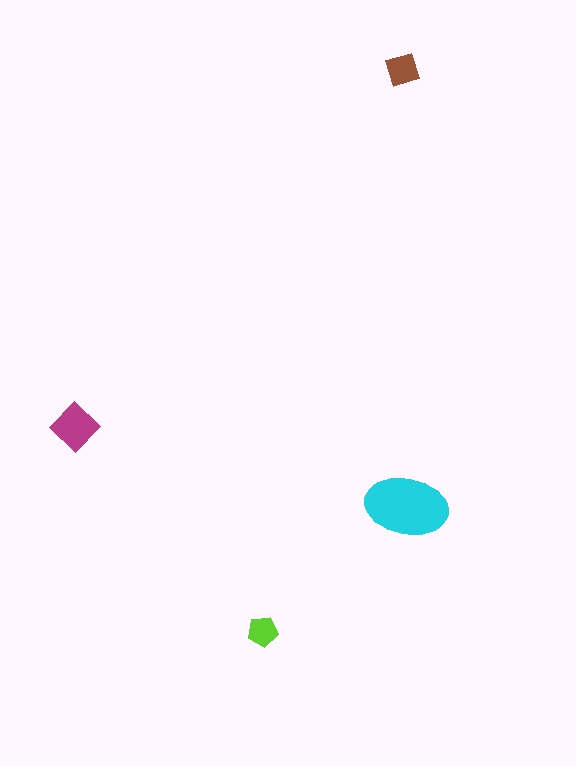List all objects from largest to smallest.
The cyan ellipse, the magenta diamond, the brown square, the lime pentagon.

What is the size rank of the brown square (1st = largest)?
3rd.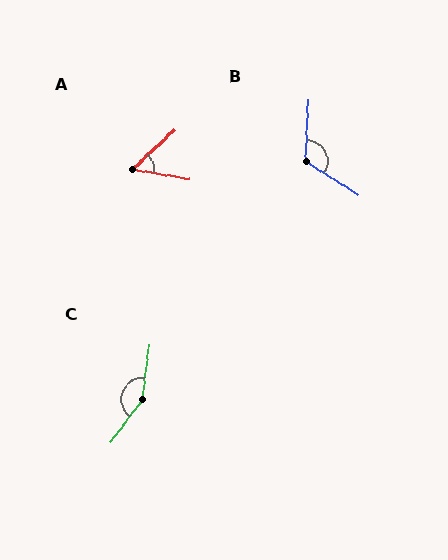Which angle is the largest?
C, at approximately 151 degrees.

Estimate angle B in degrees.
Approximately 120 degrees.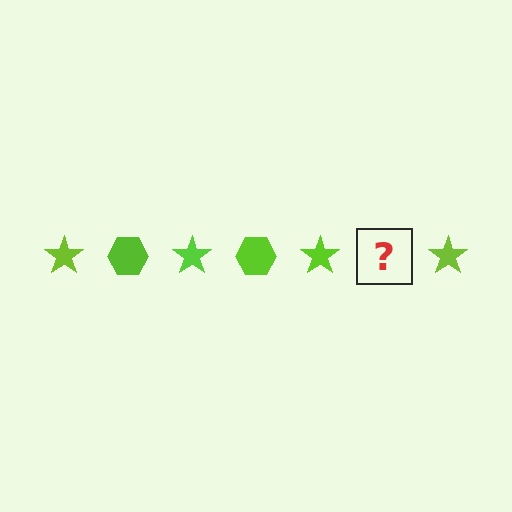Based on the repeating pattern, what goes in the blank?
The blank should be a lime hexagon.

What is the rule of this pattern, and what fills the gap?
The rule is that the pattern cycles through star, hexagon shapes in lime. The gap should be filled with a lime hexagon.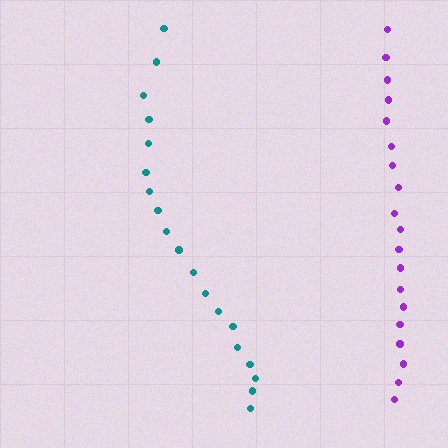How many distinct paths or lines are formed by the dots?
There are 2 distinct paths.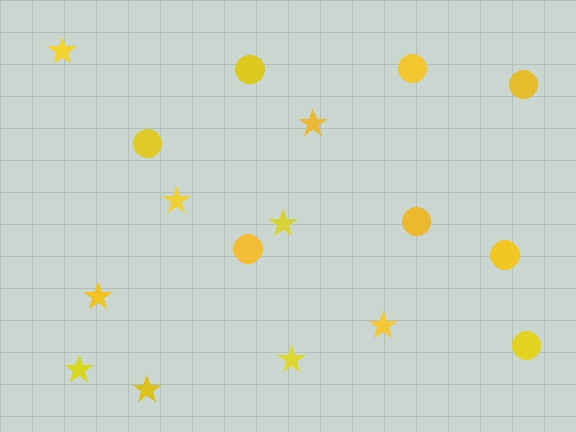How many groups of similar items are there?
There are 2 groups: one group of stars (9) and one group of circles (8).